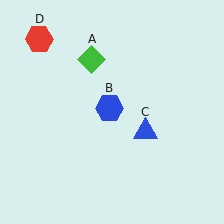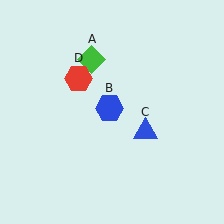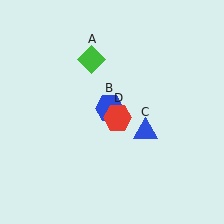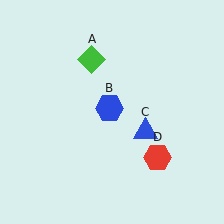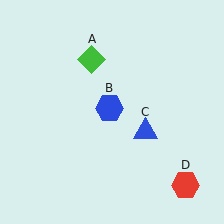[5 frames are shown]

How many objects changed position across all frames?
1 object changed position: red hexagon (object D).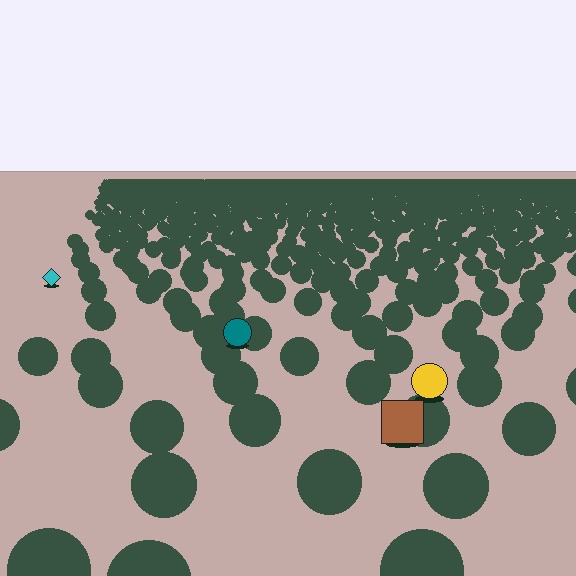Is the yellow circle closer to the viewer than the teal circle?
Yes. The yellow circle is closer — you can tell from the texture gradient: the ground texture is coarser near it.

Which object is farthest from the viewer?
The cyan diamond is farthest from the viewer. It appears smaller and the ground texture around it is denser.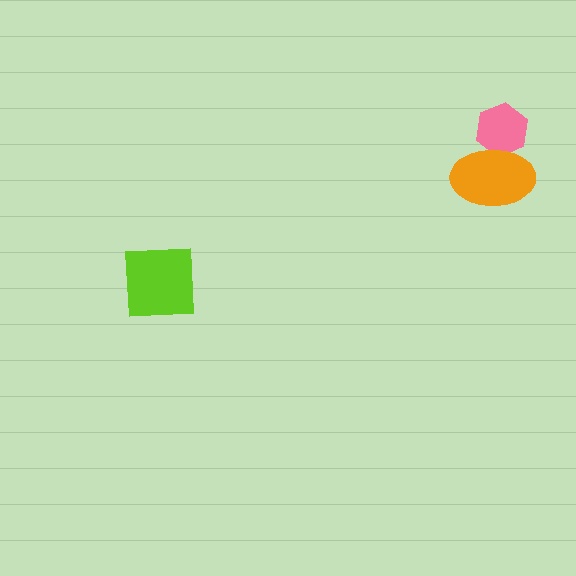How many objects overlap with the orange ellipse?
1 object overlaps with the orange ellipse.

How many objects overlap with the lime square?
0 objects overlap with the lime square.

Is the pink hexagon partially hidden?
Yes, it is partially covered by another shape.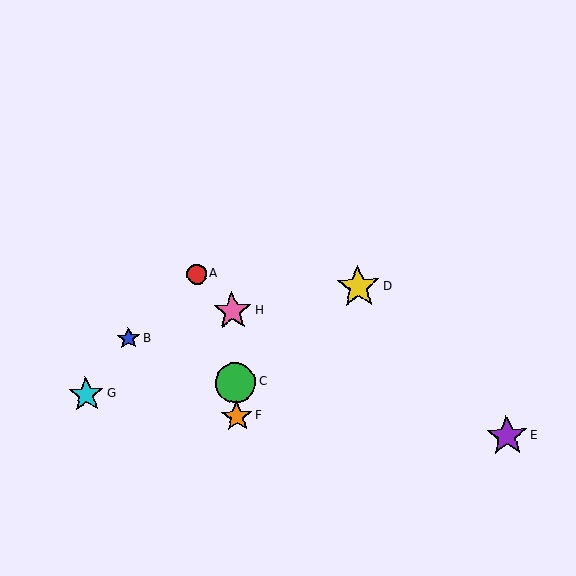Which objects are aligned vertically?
Objects C, F, H are aligned vertically.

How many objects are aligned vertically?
3 objects (C, F, H) are aligned vertically.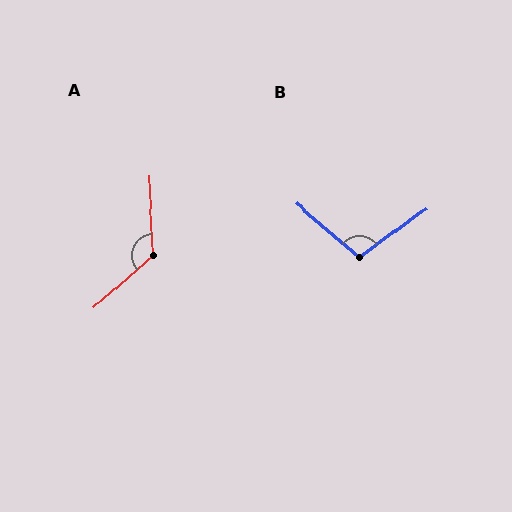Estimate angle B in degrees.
Approximately 103 degrees.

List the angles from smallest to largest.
B (103°), A (129°).